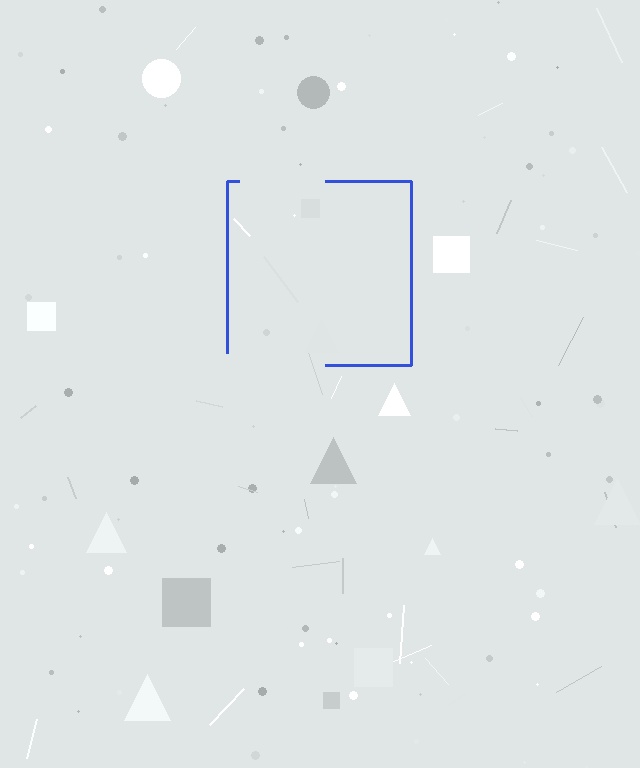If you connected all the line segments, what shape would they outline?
They would outline a square.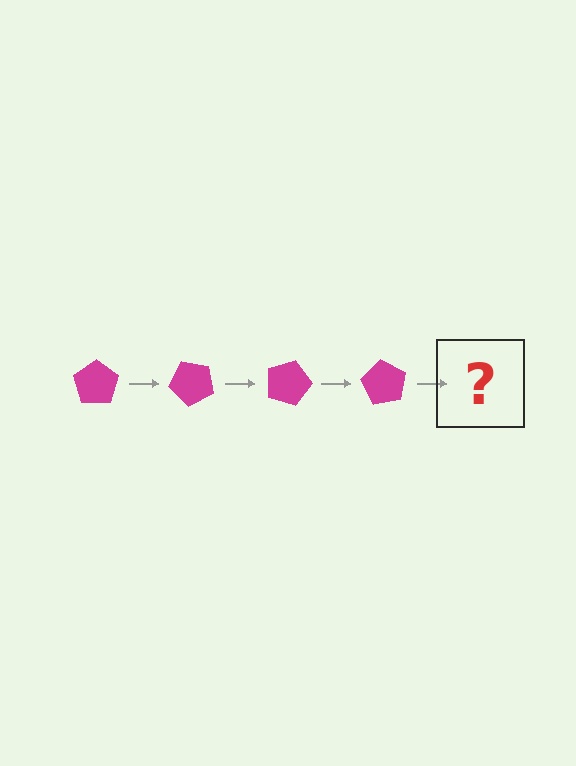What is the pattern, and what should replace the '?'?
The pattern is that the pentagon rotates 45 degrees each step. The '?' should be a magenta pentagon rotated 180 degrees.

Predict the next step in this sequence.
The next step is a magenta pentagon rotated 180 degrees.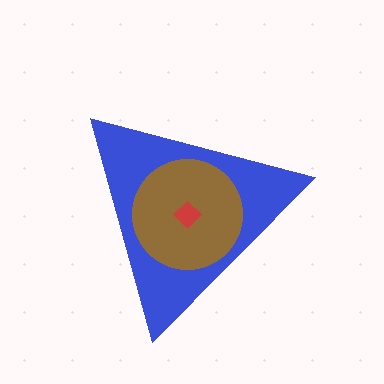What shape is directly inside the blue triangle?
The brown circle.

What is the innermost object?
The red diamond.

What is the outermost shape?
The blue triangle.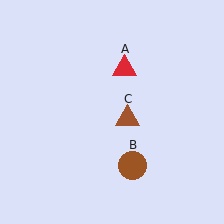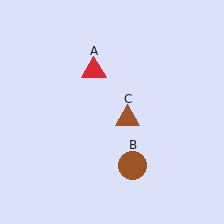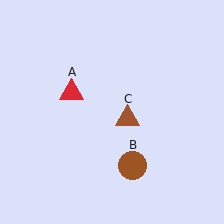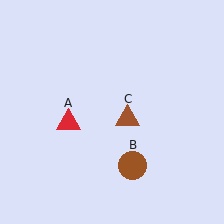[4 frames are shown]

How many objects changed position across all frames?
1 object changed position: red triangle (object A).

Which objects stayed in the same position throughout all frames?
Brown circle (object B) and brown triangle (object C) remained stationary.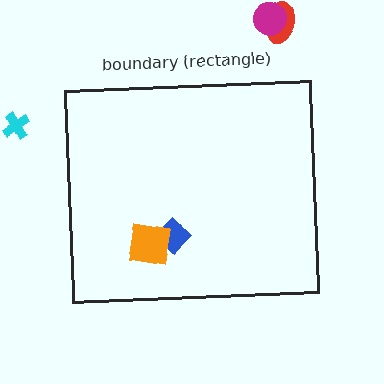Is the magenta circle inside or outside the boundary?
Outside.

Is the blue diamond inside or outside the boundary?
Inside.